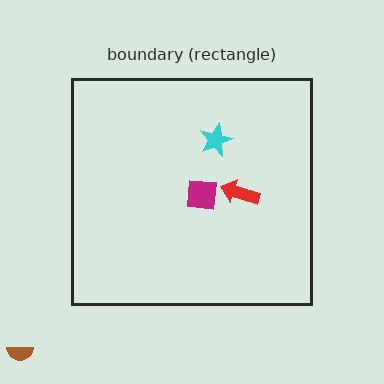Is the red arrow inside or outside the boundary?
Inside.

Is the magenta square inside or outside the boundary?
Inside.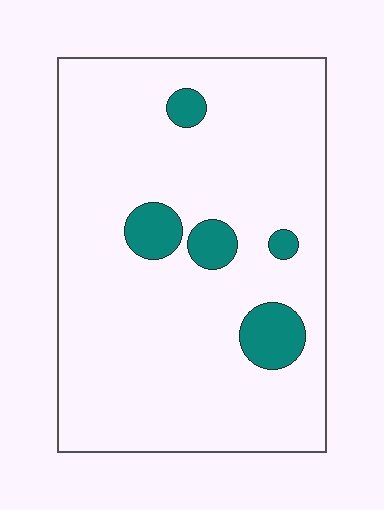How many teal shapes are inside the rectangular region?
5.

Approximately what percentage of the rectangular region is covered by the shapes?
Approximately 10%.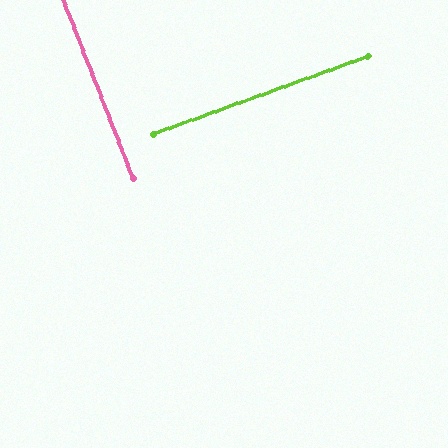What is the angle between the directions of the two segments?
Approximately 89 degrees.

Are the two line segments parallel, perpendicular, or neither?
Perpendicular — they meet at approximately 89°.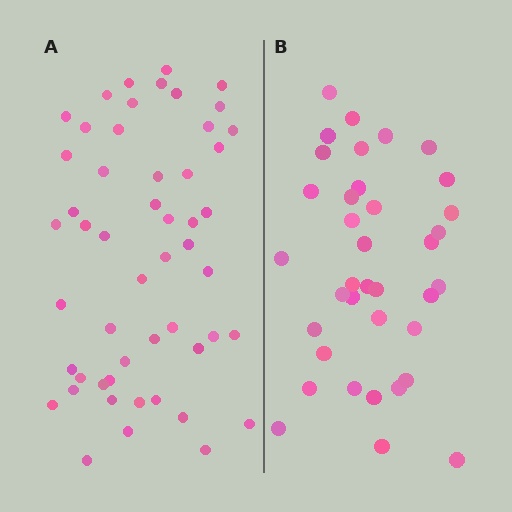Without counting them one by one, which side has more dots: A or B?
Region A (the left region) has more dots.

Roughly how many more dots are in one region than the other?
Region A has approximately 15 more dots than region B.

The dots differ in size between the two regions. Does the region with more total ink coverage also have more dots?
No. Region B has more total ink coverage because its dots are larger, but region A actually contains more individual dots. Total area can be misleading — the number of items is what matters here.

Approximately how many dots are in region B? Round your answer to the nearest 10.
About 40 dots. (The exact count is 37, which rounds to 40.)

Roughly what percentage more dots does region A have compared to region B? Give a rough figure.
About 40% more.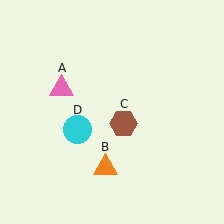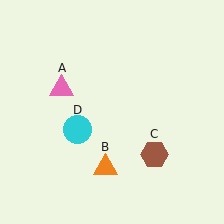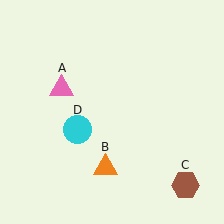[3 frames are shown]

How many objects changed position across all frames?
1 object changed position: brown hexagon (object C).